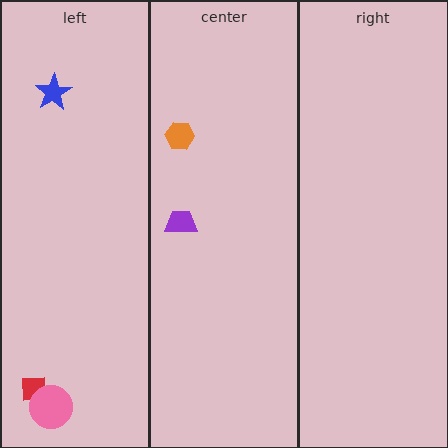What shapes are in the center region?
The orange hexagon, the purple trapezoid.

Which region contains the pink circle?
The left region.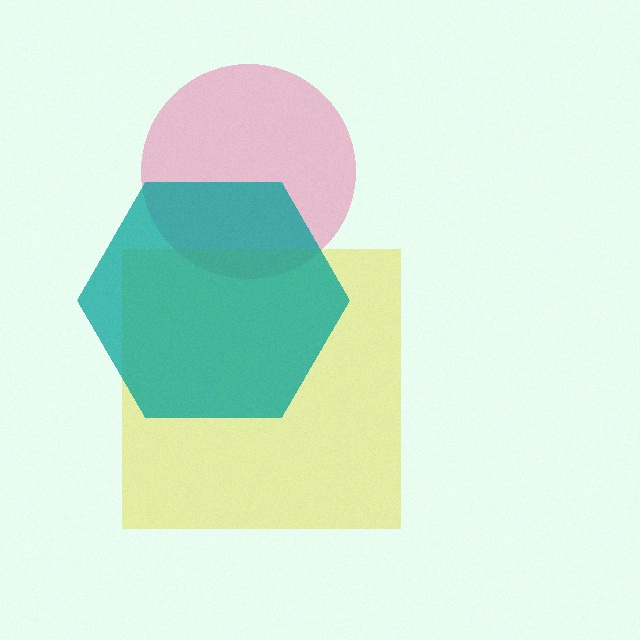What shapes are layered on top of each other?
The layered shapes are: a pink circle, a yellow square, a teal hexagon.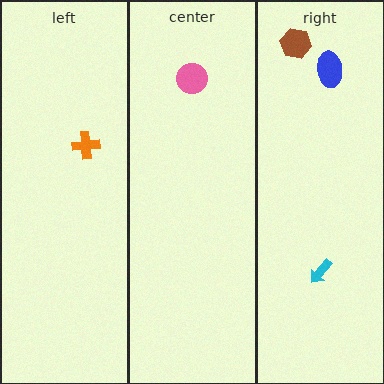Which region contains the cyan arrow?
The right region.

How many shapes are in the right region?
3.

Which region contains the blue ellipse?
The right region.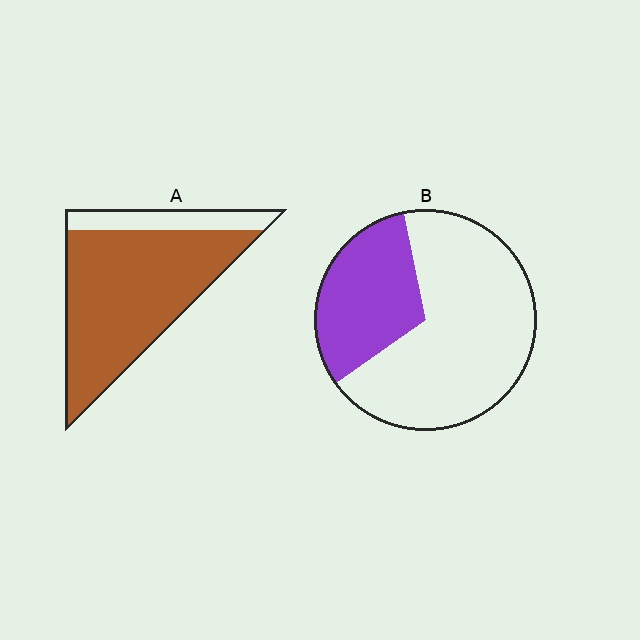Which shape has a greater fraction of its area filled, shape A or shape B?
Shape A.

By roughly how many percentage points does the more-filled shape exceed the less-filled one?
By roughly 50 percentage points (A over B).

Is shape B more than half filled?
No.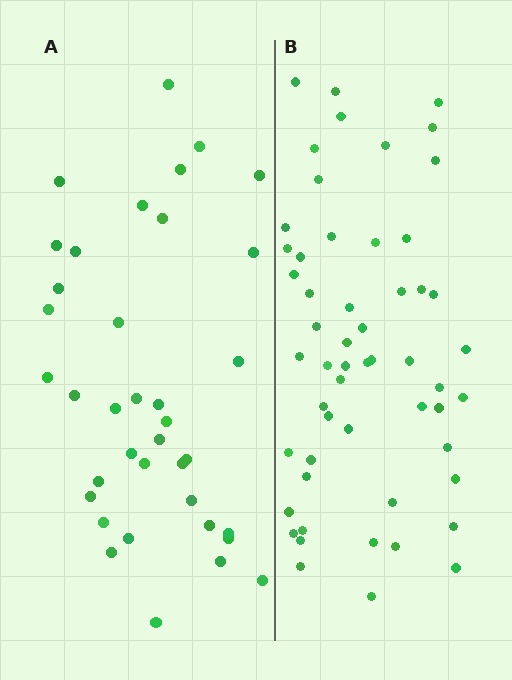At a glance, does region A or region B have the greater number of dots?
Region B (the right region) has more dots.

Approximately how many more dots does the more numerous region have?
Region B has approximately 20 more dots than region A.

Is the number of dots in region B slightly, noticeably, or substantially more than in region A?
Region B has substantially more. The ratio is roughly 1.5 to 1.